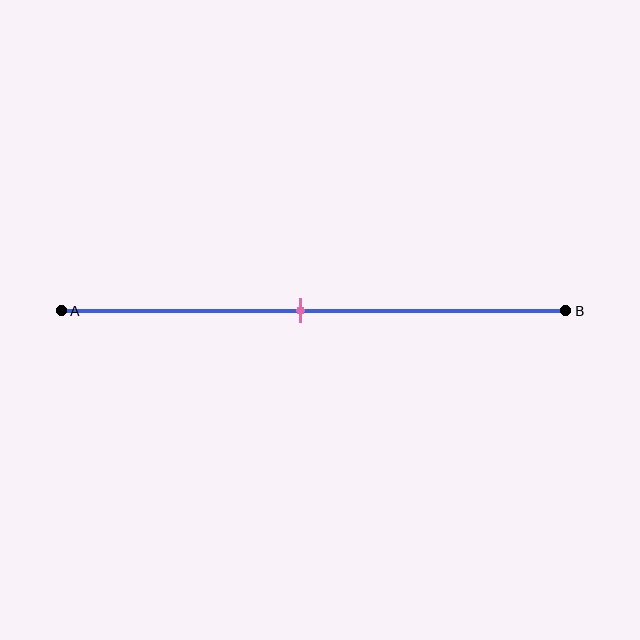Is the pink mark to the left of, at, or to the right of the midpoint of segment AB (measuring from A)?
The pink mark is approximately at the midpoint of segment AB.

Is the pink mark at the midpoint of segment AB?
Yes, the mark is approximately at the midpoint.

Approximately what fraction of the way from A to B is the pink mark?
The pink mark is approximately 45% of the way from A to B.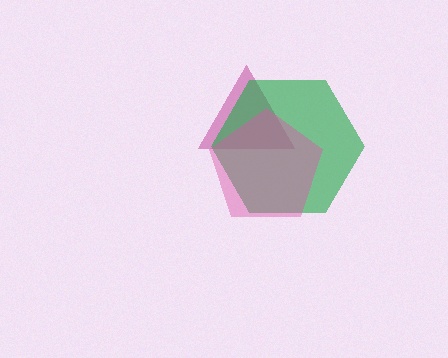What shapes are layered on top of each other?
The layered shapes are: a magenta triangle, a green hexagon, a pink pentagon.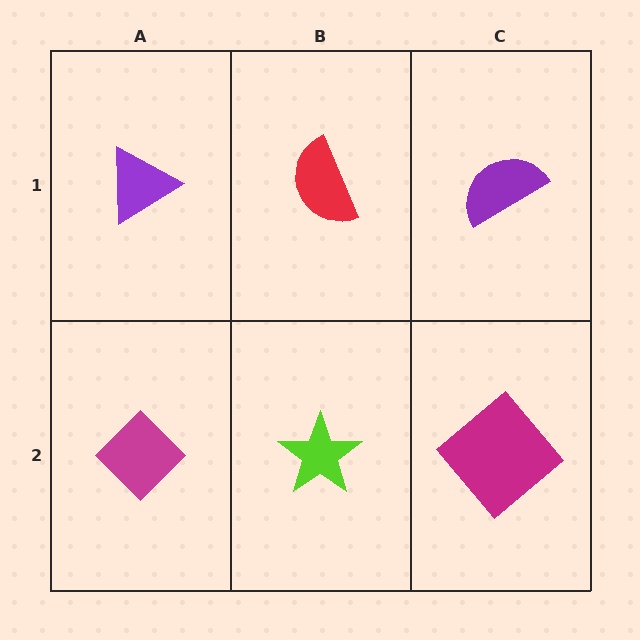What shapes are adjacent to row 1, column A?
A magenta diamond (row 2, column A), a red semicircle (row 1, column B).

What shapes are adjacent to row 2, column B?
A red semicircle (row 1, column B), a magenta diamond (row 2, column A), a magenta diamond (row 2, column C).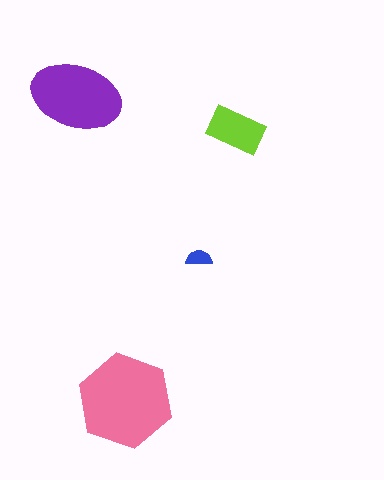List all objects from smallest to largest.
The blue semicircle, the lime rectangle, the purple ellipse, the pink hexagon.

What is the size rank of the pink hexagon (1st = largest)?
1st.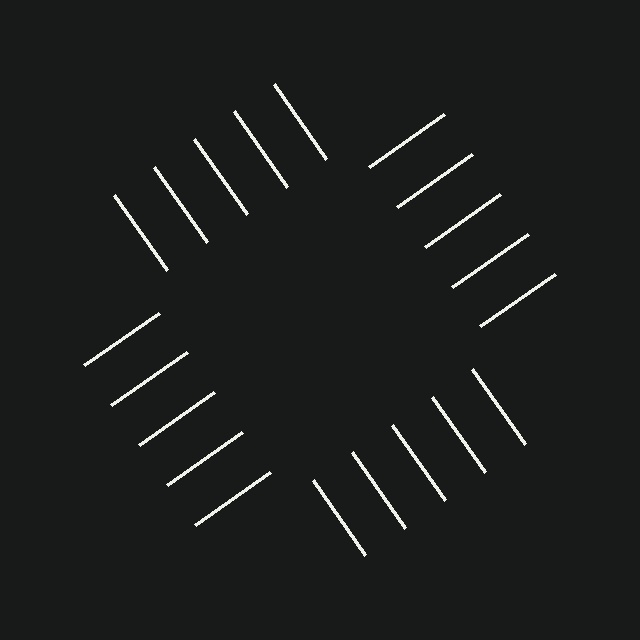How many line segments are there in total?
20 — 5 along each of the 4 edges.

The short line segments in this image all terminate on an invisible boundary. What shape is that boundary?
An illusory square — the line segments terminate on its edges but no continuous stroke is drawn.